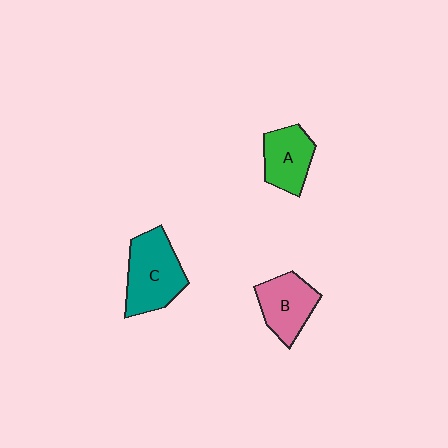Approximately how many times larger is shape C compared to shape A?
Approximately 1.4 times.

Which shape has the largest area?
Shape C (teal).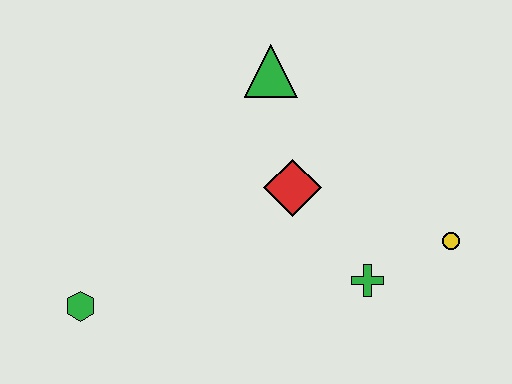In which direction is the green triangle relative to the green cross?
The green triangle is above the green cross.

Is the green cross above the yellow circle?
No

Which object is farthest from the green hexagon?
The yellow circle is farthest from the green hexagon.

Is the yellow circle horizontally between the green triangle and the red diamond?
No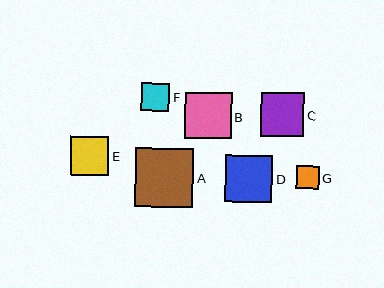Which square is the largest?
Square A is the largest with a size of approximately 59 pixels.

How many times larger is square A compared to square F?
Square A is approximately 2.1 times the size of square F.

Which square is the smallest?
Square G is the smallest with a size of approximately 23 pixels.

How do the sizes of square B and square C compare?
Square B and square C are approximately the same size.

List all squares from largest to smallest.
From largest to smallest: A, D, B, C, E, F, G.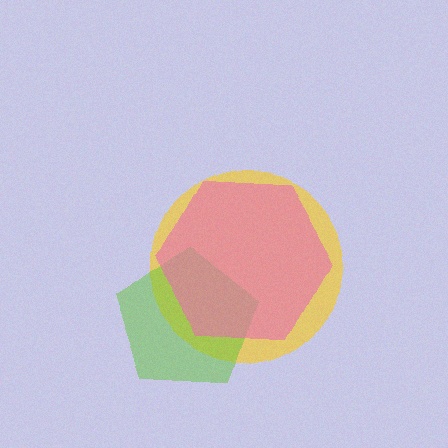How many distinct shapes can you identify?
There are 3 distinct shapes: a yellow circle, a lime pentagon, a pink hexagon.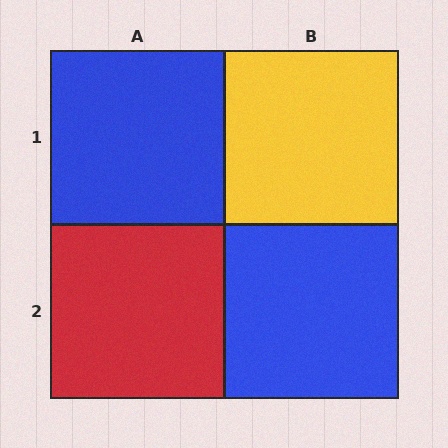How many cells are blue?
2 cells are blue.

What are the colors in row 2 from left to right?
Red, blue.